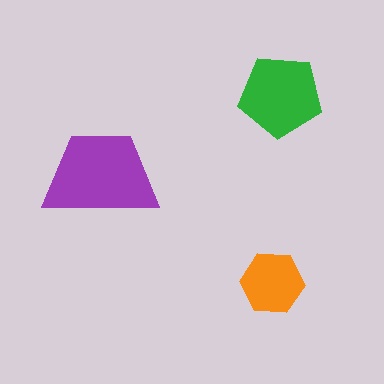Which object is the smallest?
The orange hexagon.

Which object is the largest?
The purple trapezoid.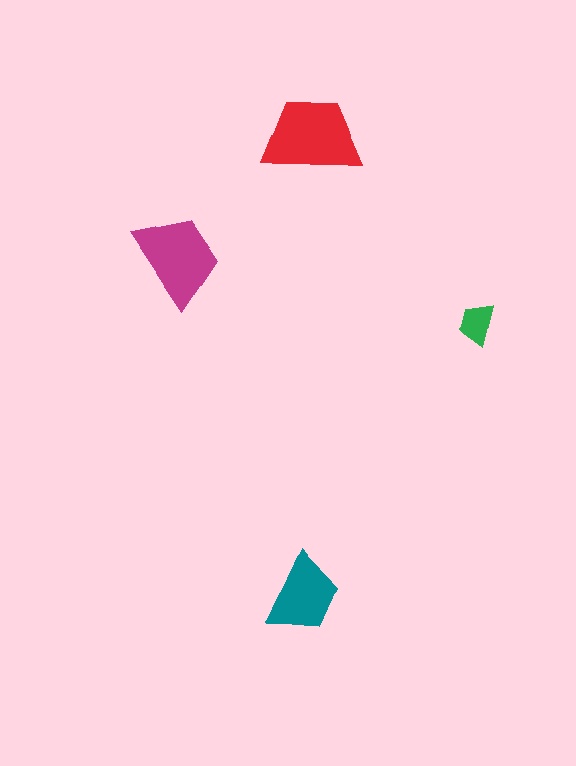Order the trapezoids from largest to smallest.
the red one, the magenta one, the teal one, the green one.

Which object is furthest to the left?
The magenta trapezoid is leftmost.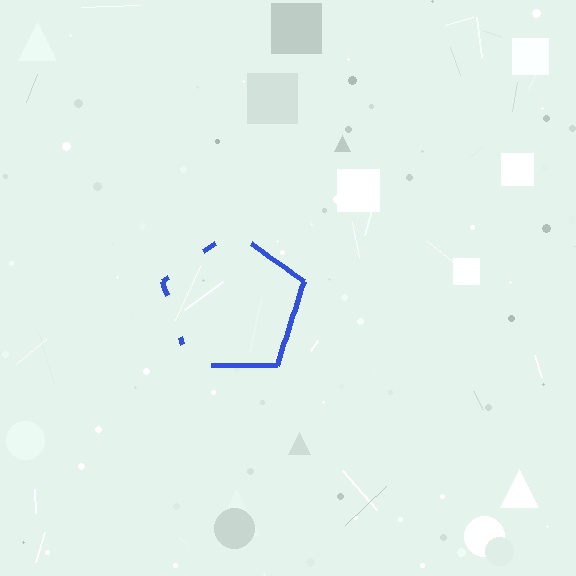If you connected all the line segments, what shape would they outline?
They would outline a pentagon.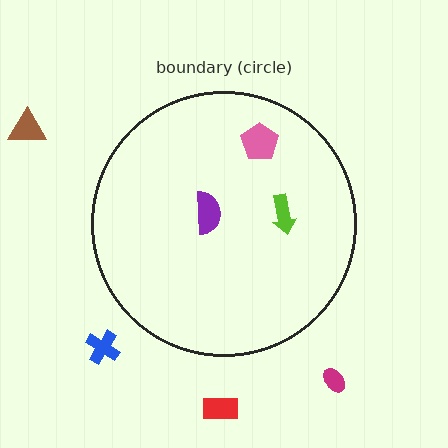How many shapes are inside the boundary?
3 inside, 4 outside.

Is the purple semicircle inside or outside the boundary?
Inside.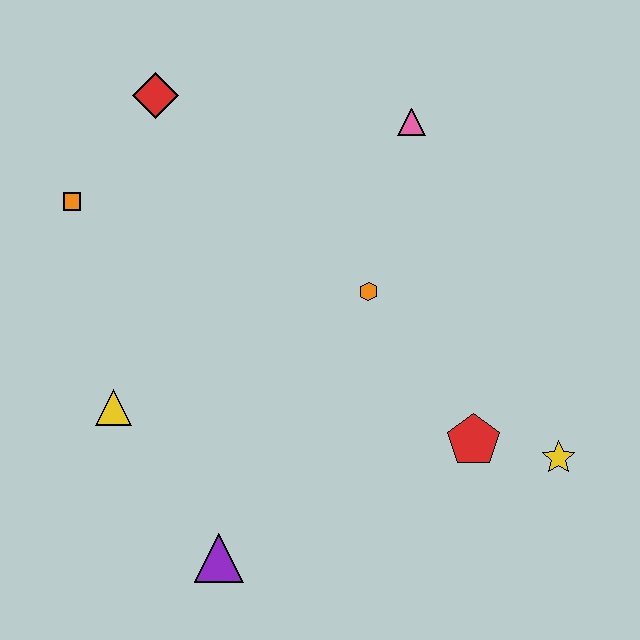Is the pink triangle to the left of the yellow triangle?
No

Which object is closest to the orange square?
The red diamond is closest to the orange square.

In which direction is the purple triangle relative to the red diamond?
The purple triangle is below the red diamond.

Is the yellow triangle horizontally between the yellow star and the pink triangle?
No